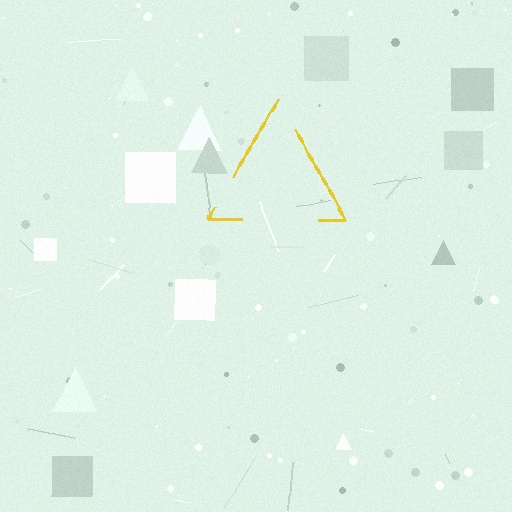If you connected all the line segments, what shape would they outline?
They would outline a triangle.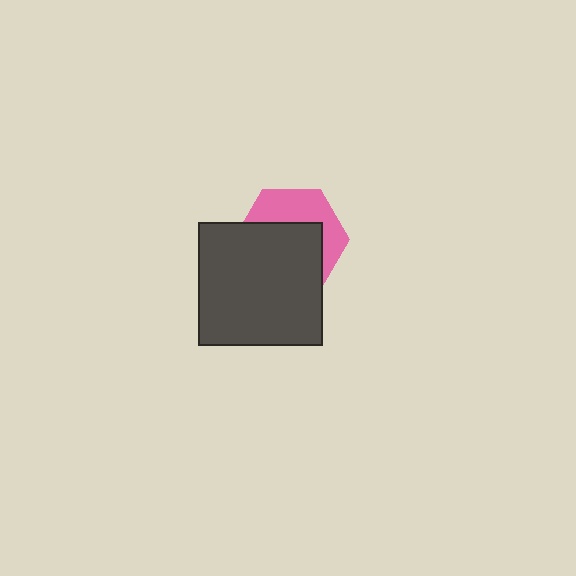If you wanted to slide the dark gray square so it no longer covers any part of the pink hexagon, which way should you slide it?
Slide it down — that is the most direct way to separate the two shapes.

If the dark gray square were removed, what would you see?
You would see the complete pink hexagon.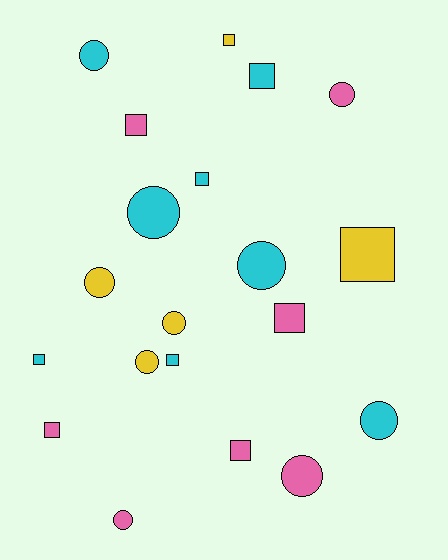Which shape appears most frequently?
Circle, with 10 objects.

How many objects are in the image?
There are 20 objects.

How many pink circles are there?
There are 3 pink circles.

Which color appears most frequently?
Cyan, with 8 objects.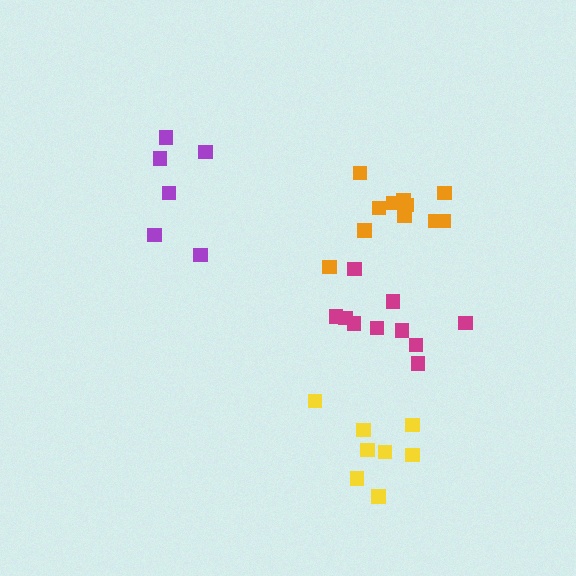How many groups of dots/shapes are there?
There are 4 groups.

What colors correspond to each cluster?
The clusters are colored: yellow, purple, magenta, orange.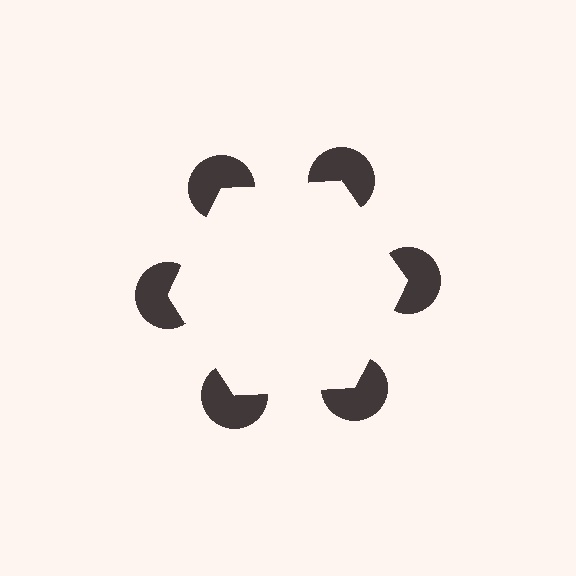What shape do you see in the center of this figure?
An illusory hexagon — its edges are inferred from the aligned wedge cuts in the pac-man discs, not physically drawn.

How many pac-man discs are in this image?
There are 6 — one at each vertex of the illusory hexagon.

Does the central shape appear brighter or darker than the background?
It typically appears slightly brighter than the background, even though no actual brightness change is drawn.